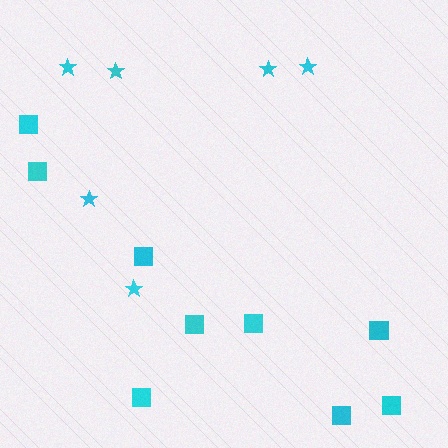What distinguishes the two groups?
There are 2 groups: one group of squares (9) and one group of stars (6).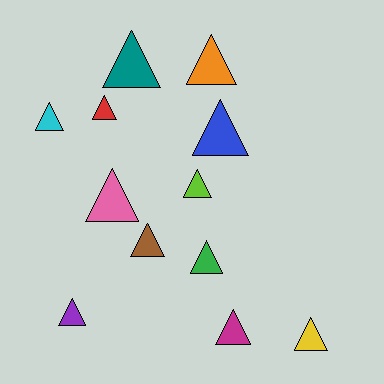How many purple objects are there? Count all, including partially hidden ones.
There is 1 purple object.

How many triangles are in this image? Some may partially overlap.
There are 12 triangles.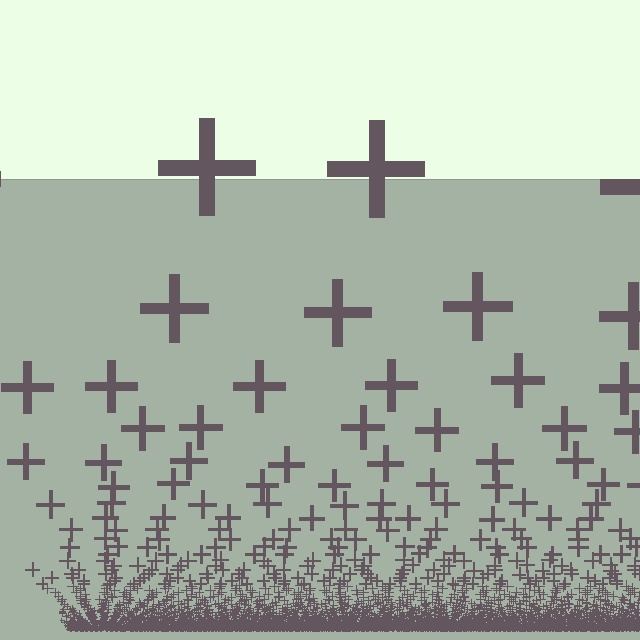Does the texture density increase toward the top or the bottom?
Density increases toward the bottom.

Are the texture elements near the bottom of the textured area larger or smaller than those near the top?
Smaller. The gradient is inverted — elements near the bottom are smaller and denser.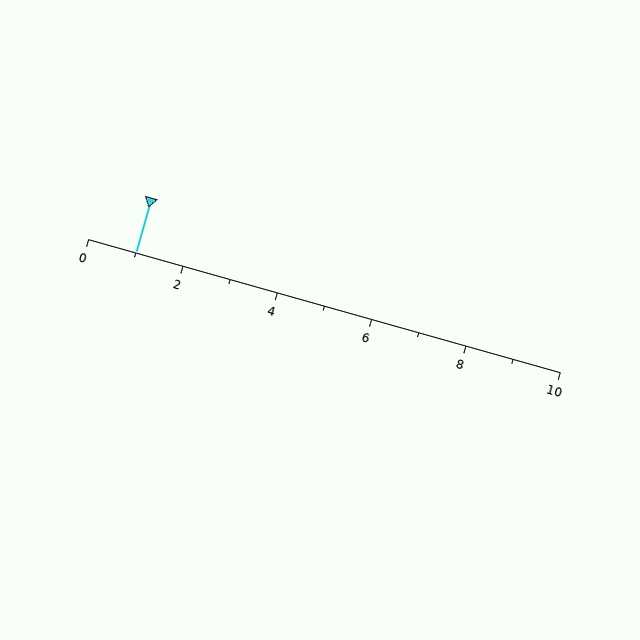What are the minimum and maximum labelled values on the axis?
The axis runs from 0 to 10.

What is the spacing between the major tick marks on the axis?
The major ticks are spaced 2 apart.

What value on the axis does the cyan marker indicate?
The marker indicates approximately 1.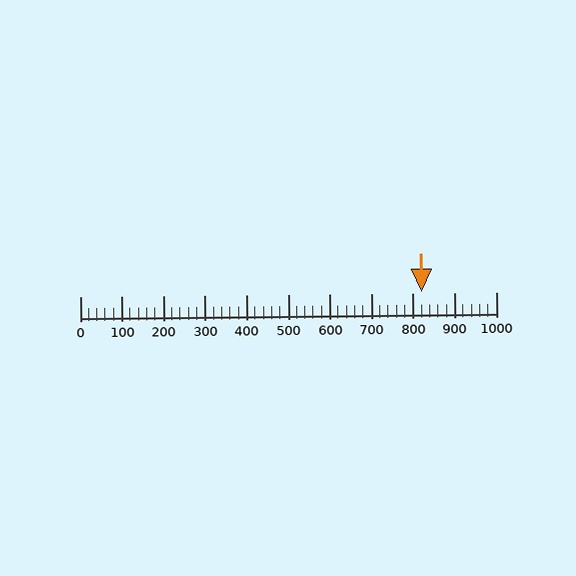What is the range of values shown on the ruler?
The ruler shows values from 0 to 1000.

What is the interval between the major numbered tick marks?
The major tick marks are spaced 100 units apart.